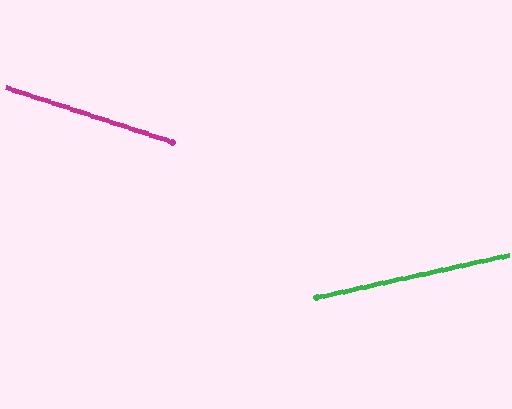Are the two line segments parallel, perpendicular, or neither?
Neither parallel nor perpendicular — they differ by about 31°.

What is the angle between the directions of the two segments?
Approximately 31 degrees.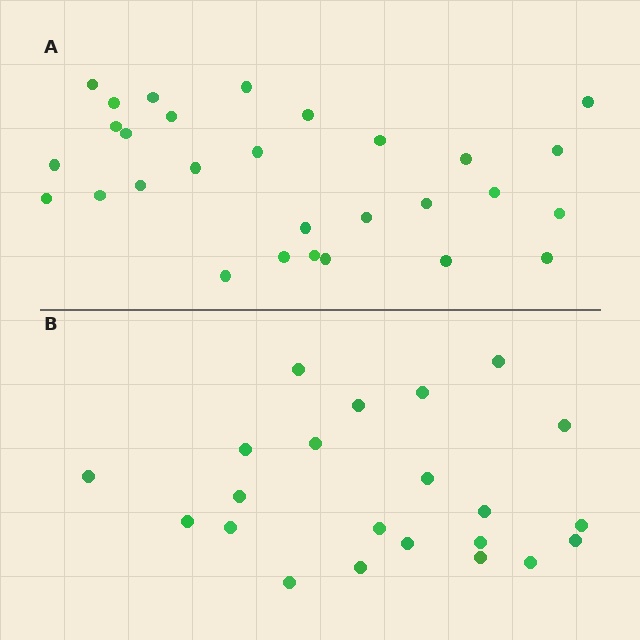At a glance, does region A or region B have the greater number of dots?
Region A (the top region) has more dots.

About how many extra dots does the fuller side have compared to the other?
Region A has roughly 8 or so more dots than region B.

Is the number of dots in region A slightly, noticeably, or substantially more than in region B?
Region A has noticeably more, but not dramatically so. The ratio is roughly 1.3 to 1.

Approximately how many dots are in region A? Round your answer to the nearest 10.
About 30 dots. (The exact count is 29, which rounds to 30.)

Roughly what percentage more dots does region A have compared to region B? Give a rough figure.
About 30% more.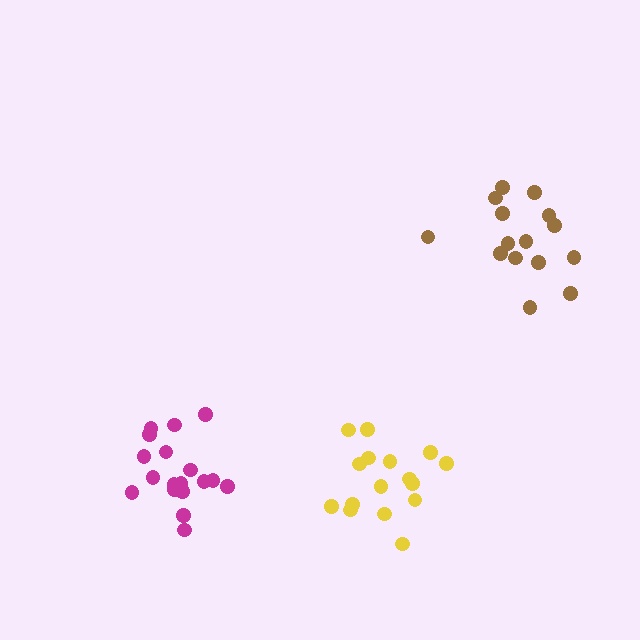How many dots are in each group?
Group 1: 16 dots, Group 2: 18 dots, Group 3: 15 dots (49 total).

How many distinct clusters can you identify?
There are 3 distinct clusters.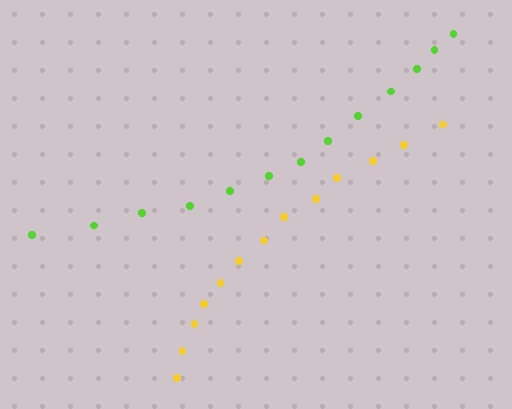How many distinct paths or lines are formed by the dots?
There are 2 distinct paths.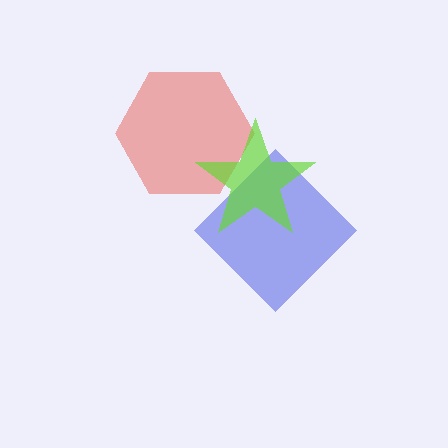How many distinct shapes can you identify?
There are 3 distinct shapes: a blue diamond, a red hexagon, a lime star.